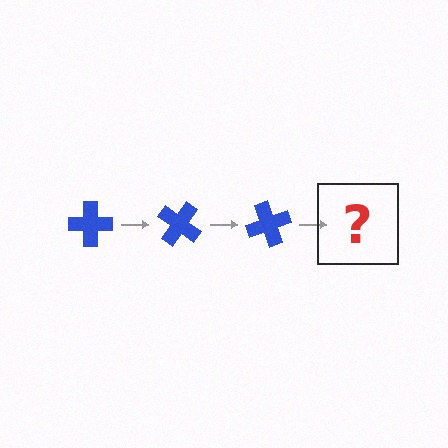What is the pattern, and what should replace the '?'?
The pattern is that the cross rotates 35 degrees each step. The '?' should be a blue cross rotated 105 degrees.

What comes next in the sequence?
The next element should be a blue cross rotated 105 degrees.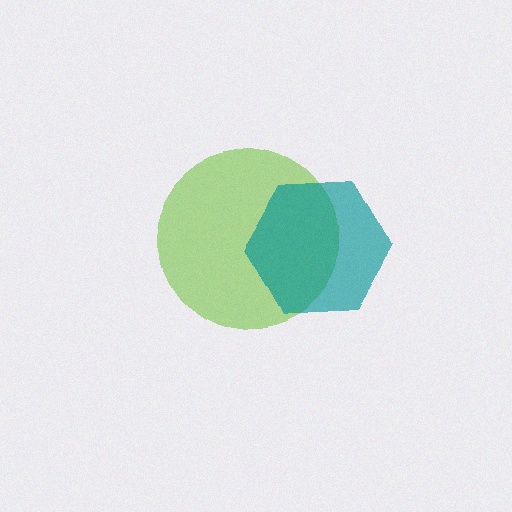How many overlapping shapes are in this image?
There are 2 overlapping shapes in the image.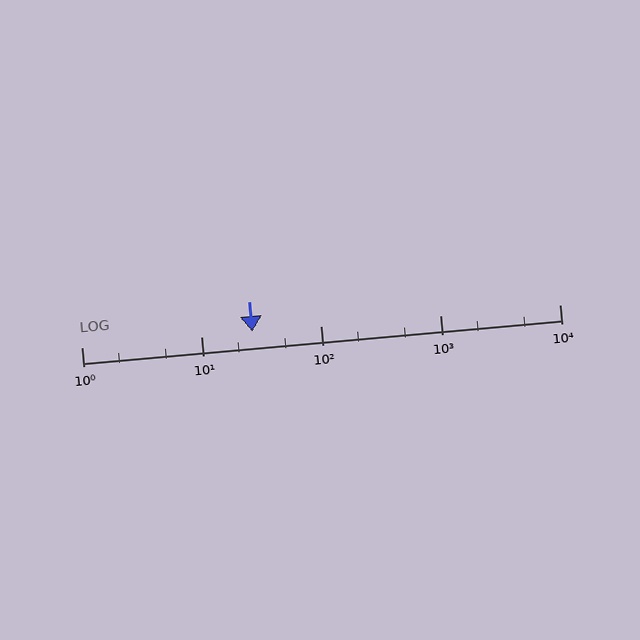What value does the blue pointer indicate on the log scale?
The pointer indicates approximately 27.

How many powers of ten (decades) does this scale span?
The scale spans 4 decades, from 1 to 10000.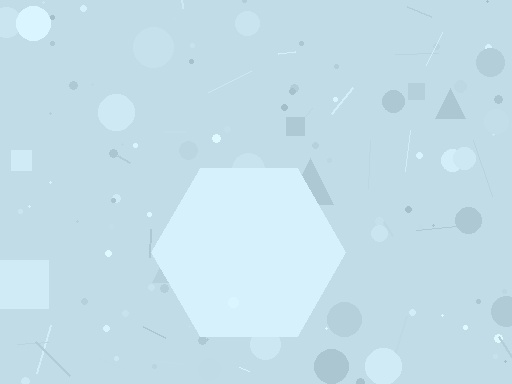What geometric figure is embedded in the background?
A hexagon is embedded in the background.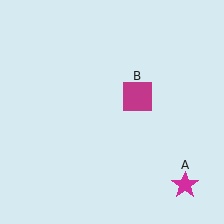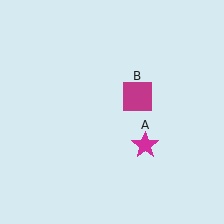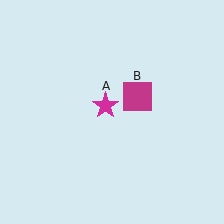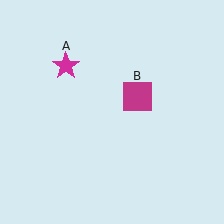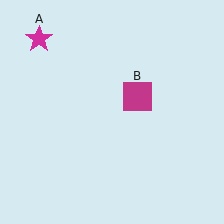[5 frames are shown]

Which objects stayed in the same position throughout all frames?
Magenta square (object B) remained stationary.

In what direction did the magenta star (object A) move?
The magenta star (object A) moved up and to the left.